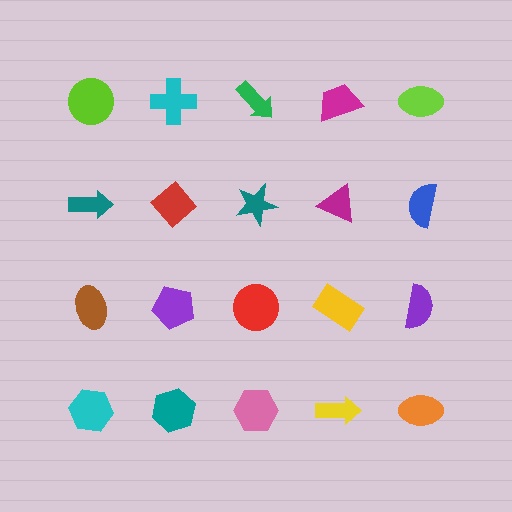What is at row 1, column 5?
A lime ellipse.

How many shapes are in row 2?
5 shapes.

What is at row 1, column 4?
A magenta trapezoid.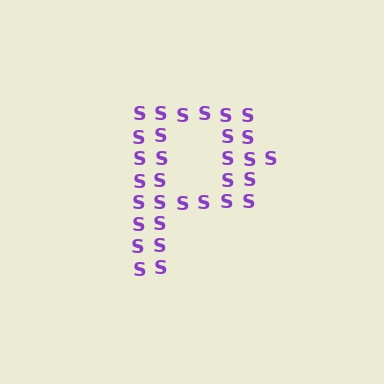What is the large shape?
The large shape is the letter P.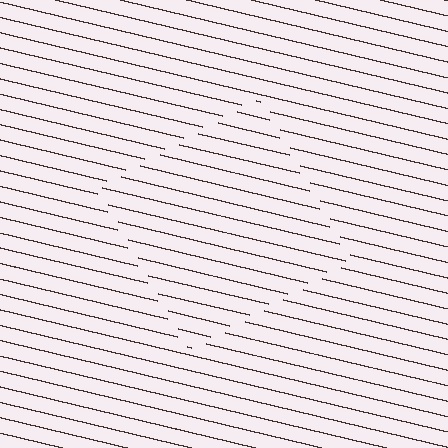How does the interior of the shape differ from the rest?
The interior of the shape contains the same grating, shifted by half a period — the contour is defined by the phase discontinuity where line-ends from the inner and outer gratings abut.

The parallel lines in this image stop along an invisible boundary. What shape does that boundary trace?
An illusory square. The interior of the shape contains the same grating, shifted by half a period — the contour is defined by the phase discontinuity where line-ends from the inner and outer gratings abut.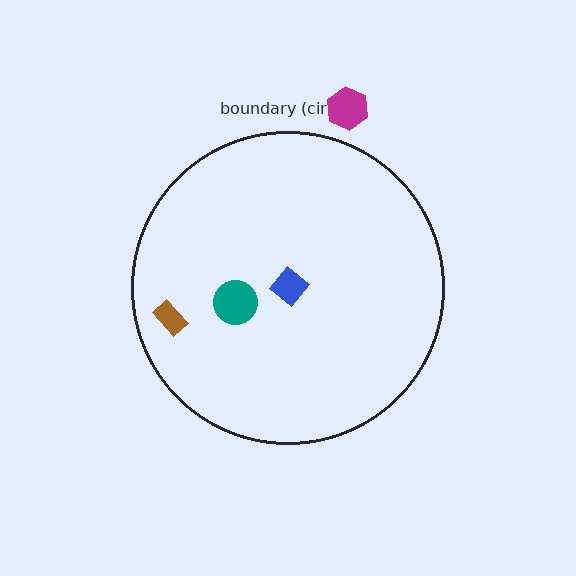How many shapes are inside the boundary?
3 inside, 1 outside.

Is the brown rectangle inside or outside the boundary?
Inside.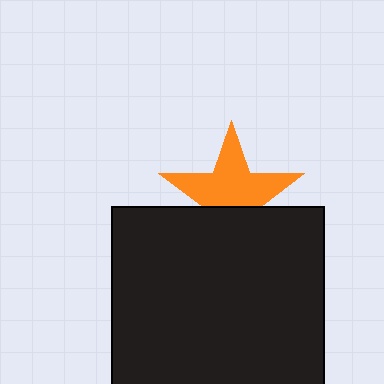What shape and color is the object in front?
The object in front is a black rectangle.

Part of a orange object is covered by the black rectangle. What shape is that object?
It is a star.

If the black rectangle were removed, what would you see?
You would see the complete orange star.